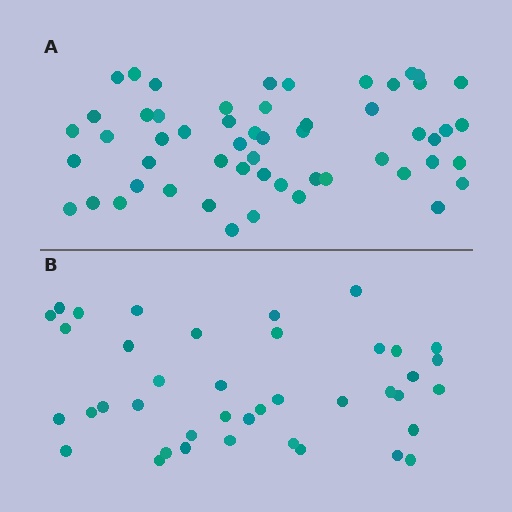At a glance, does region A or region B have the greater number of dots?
Region A (the top region) has more dots.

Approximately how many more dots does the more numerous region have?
Region A has approximately 15 more dots than region B.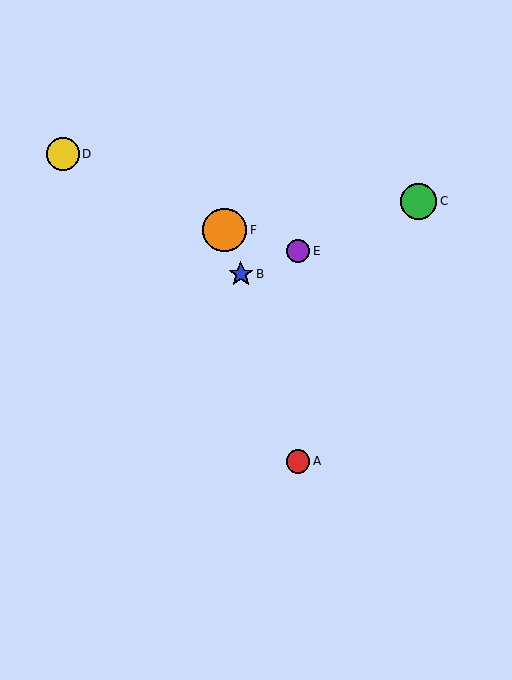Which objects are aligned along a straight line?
Objects B, C, E are aligned along a straight line.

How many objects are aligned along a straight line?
3 objects (B, C, E) are aligned along a straight line.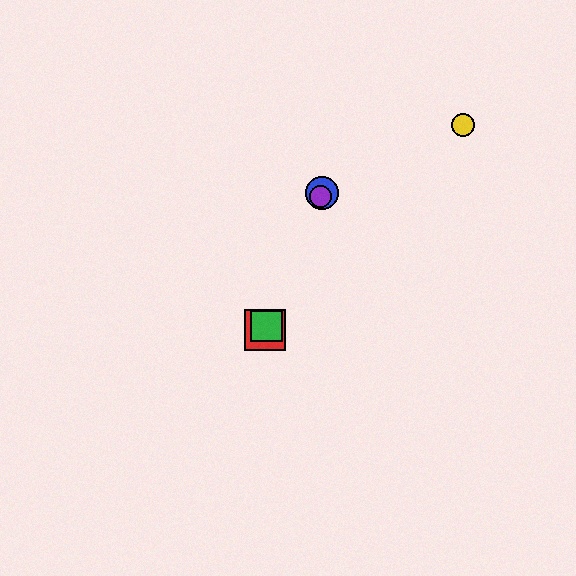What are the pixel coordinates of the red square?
The red square is at (265, 330).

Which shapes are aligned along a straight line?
The red square, the blue circle, the green square, the purple circle are aligned along a straight line.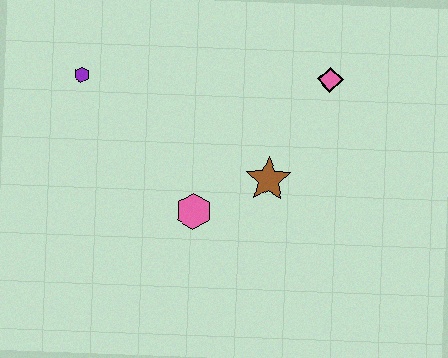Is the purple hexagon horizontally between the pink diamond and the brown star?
No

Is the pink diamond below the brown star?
No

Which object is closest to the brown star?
The pink hexagon is closest to the brown star.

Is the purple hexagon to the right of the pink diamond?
No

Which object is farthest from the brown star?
The purple hexagon is farthest from the brown star.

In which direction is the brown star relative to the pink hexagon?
The brown star is to the right of the pink hexagon.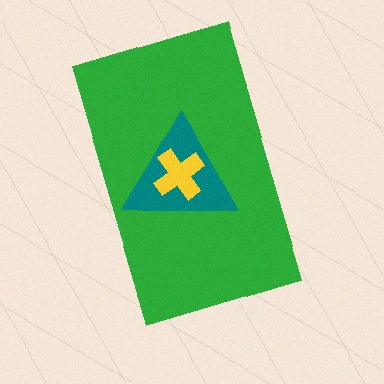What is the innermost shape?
The yellow cross.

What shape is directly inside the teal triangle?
The yellow cross.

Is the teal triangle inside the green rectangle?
Yes.